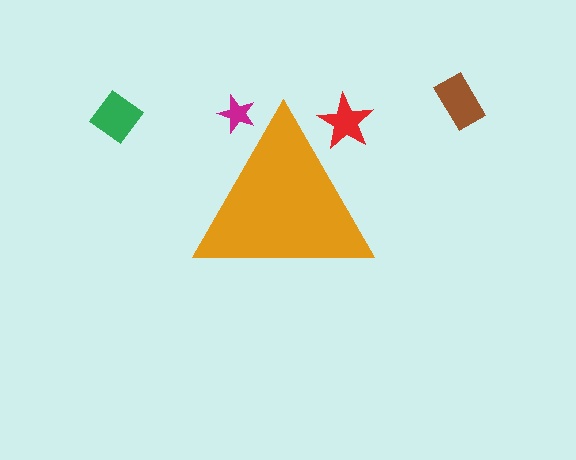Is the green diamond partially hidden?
No, the green diamond is fully visible.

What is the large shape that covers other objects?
An orange triangle.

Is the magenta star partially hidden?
Yes, the magenta star is partially hidden behind the orange triangle.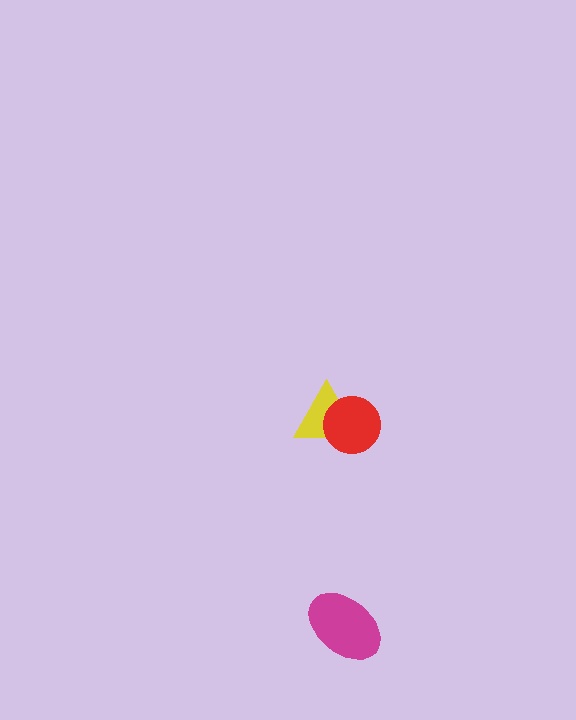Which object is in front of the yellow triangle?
The red circle is in front of the yellow triangle.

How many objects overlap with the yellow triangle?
1 object overlaps with the yellow triangle.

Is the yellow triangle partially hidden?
Yes, it is partially covered by another shape.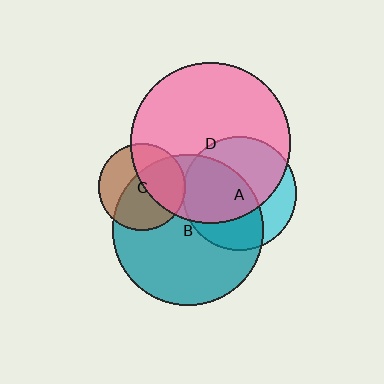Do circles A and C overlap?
Yes.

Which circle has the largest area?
Circle D (pink).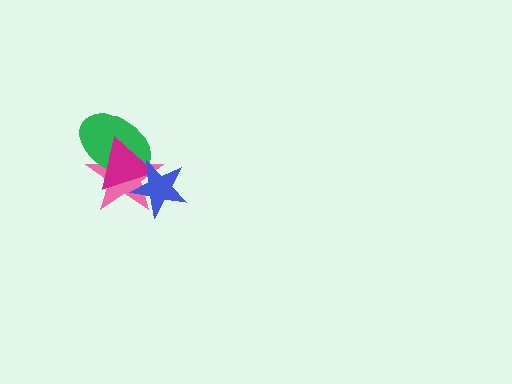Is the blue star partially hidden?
No, no other shape covers it.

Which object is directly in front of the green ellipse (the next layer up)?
The magenta triangle is directly in front of the green ellipse.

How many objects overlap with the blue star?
3 objects overlap with the blue star.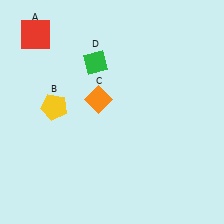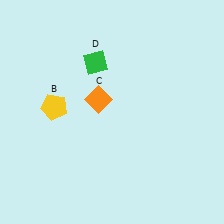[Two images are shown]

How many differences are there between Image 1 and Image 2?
There is 1 difference between the two images.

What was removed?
The red square (A) was removed in Image 2.